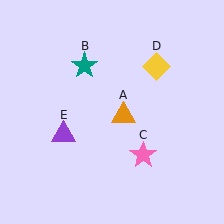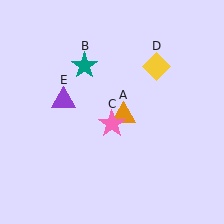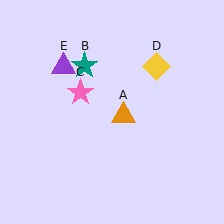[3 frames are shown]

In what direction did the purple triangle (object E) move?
The purple triangle (object E) moved up.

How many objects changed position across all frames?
2 objects changed position: pink star (object C), purple triangle (object E).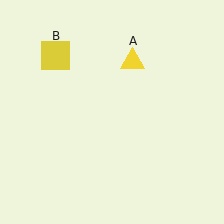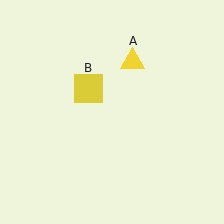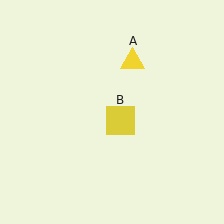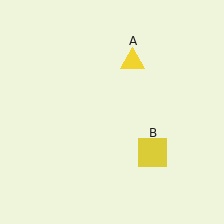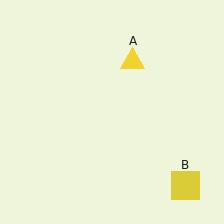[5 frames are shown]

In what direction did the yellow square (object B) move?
The yellow square (object B) moved down and to the right.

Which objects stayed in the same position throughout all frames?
Yellow triangle (object A) remained stationary.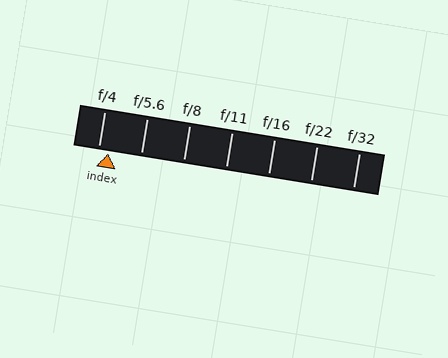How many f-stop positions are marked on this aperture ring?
There are 7 f-stop positions marked.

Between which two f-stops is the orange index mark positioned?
The index mark is between f/4 and f/5.6.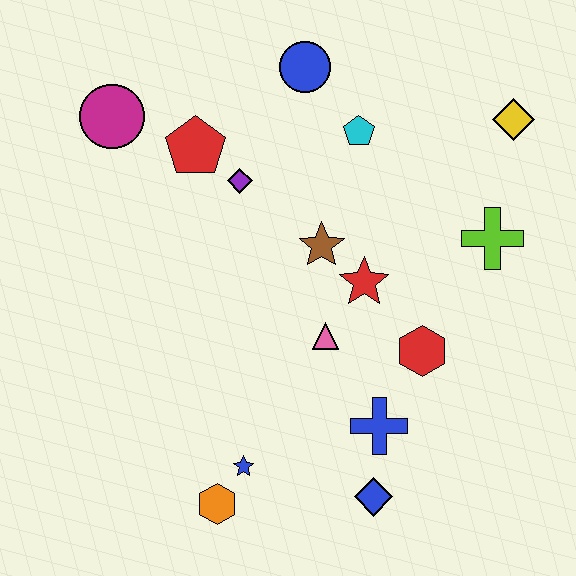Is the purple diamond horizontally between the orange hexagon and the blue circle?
Yes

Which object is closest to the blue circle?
The cyan pentagon is closest to the blue circle.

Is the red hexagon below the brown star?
Yes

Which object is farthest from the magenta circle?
The blue diamond is farthest from the magenta circle.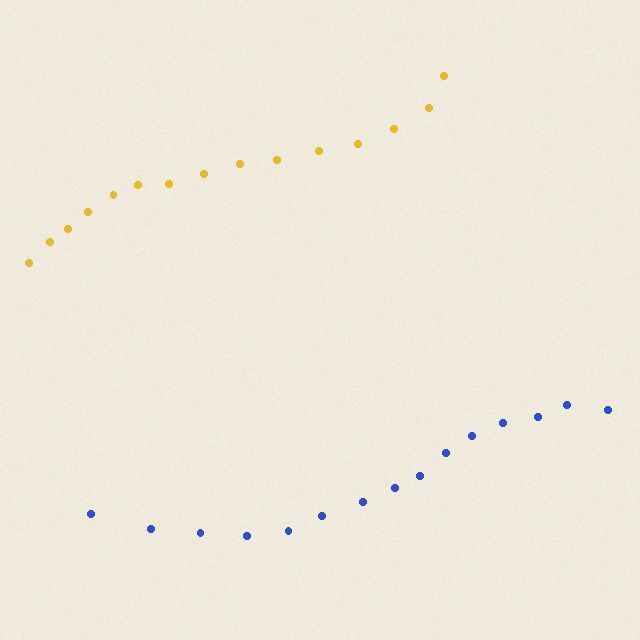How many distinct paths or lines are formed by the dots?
There are 2 distinct paths.